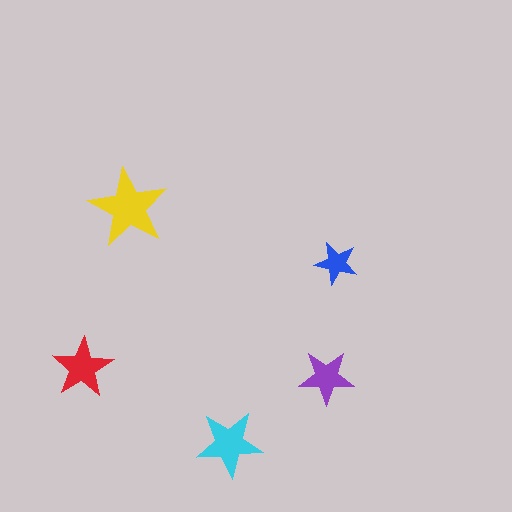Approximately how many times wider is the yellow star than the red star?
About 1.5 times wider.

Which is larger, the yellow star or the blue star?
The yellow one.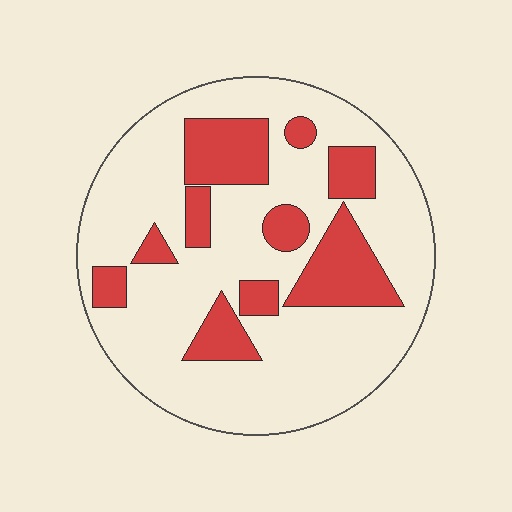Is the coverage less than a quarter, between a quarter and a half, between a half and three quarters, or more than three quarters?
Between a quarter and a half.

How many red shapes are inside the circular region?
10.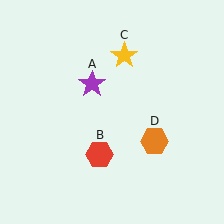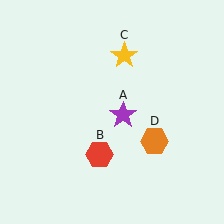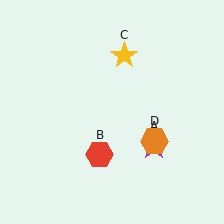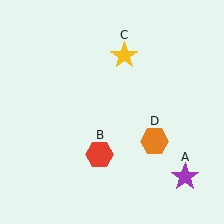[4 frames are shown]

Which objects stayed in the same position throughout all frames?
Red hexagon (object B) and yellow star (object C) and orange hexagon (object D) remained stationary.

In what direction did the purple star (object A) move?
The purple star (object A) moved down and to the right.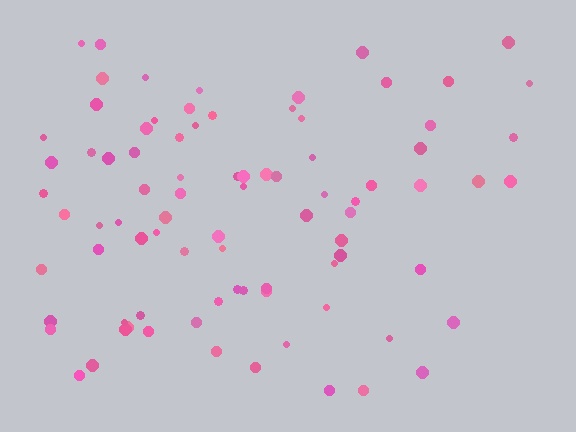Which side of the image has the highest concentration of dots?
The left.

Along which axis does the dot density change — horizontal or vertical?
Horizontal.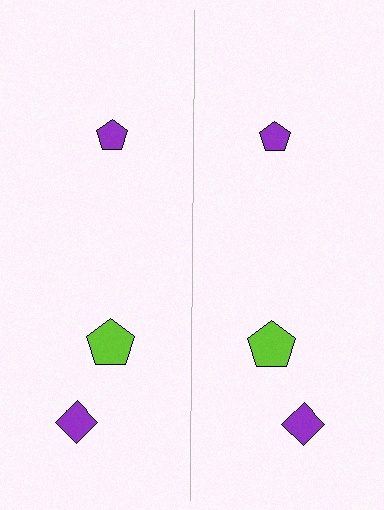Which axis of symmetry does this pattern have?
The pattern has a vertical axis of symmetry running through the center of the image.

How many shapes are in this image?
There are 6 shapes in this image.